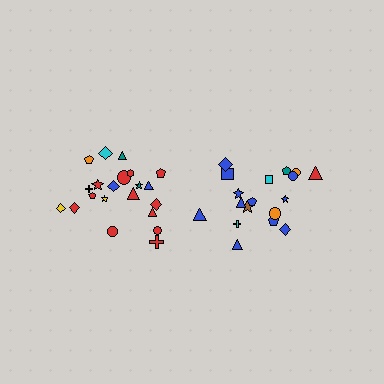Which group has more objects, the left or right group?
The left group.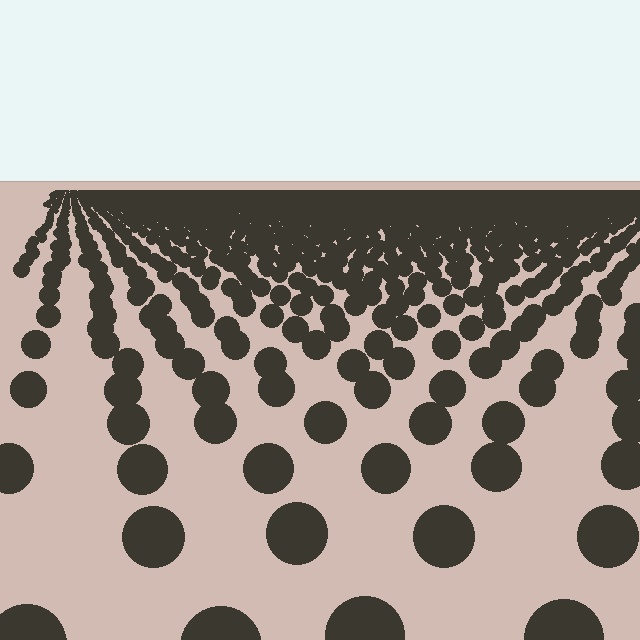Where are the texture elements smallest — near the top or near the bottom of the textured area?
Near the top.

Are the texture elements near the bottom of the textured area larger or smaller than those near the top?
Larger. Near the bottom, elements are closer to the viewer and appear at a bigger on-screen size.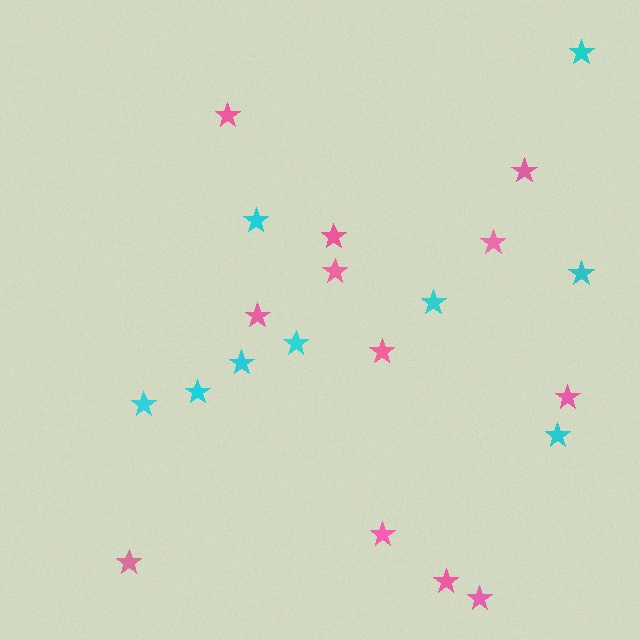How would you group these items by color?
There are 2 groups: one group of pink stars (12) and one group of cyan stars (9).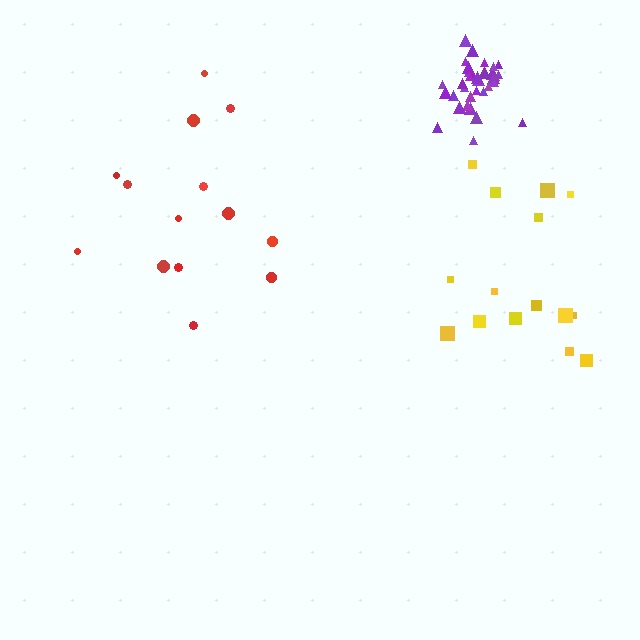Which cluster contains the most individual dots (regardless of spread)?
Purple (35).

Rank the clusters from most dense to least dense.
purple, yellow, red.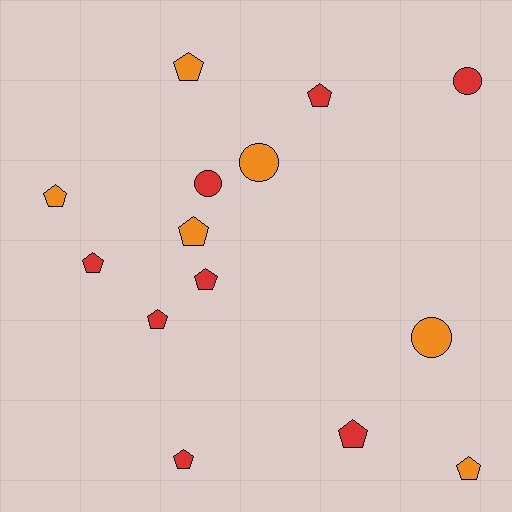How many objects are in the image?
There are 14 objects.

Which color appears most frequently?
Red, with 8 objects.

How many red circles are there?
There are 2 red circles.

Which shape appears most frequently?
Pentagon, with 10 objects.